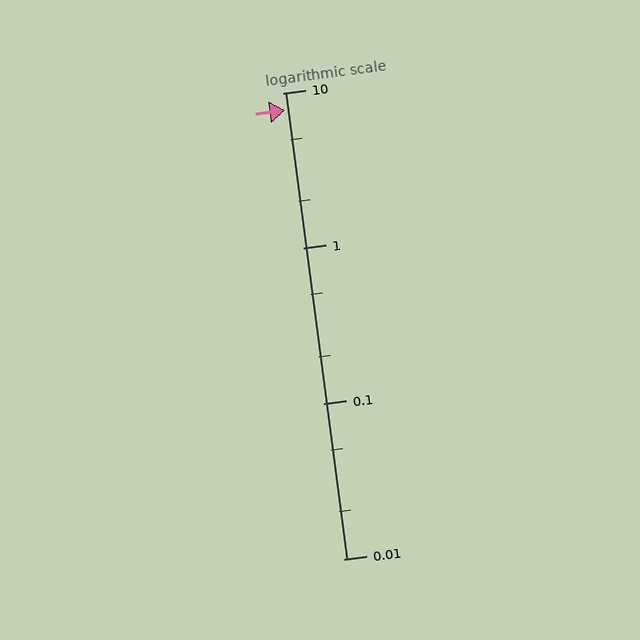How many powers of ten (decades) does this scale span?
The scale spans 3 decades, from 0.01 to 10.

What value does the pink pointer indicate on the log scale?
The pointer indicates approximately 7.7.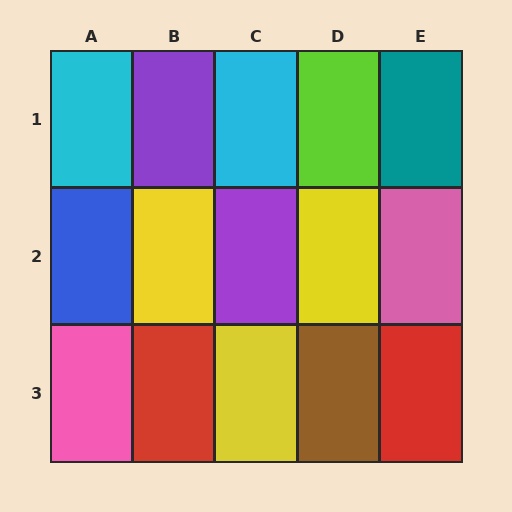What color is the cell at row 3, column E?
Red.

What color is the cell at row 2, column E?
Pink.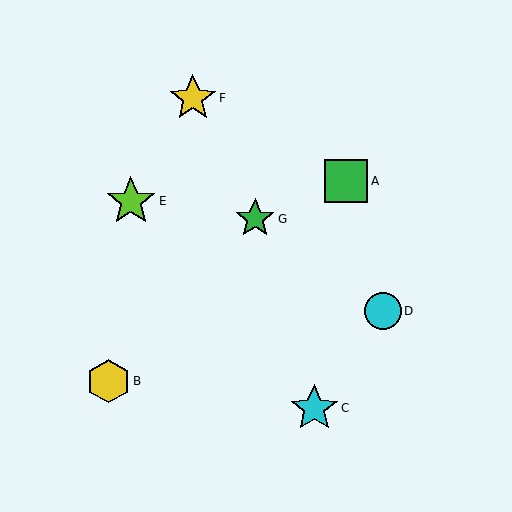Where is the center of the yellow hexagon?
The center of the yellow hexagon is at (108, 381).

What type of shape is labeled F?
Shape F is a yellow star.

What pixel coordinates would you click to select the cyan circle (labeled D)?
Click at (383, 311) to select the cyan circle D.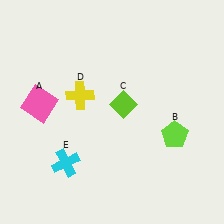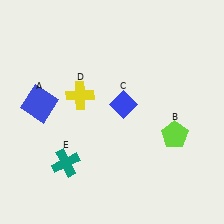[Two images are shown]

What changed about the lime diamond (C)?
In Image 1, C is lime. In Image 2, it changed to blue.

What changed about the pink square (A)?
In Image 1, A is pink. In Image 2, it changed to blue.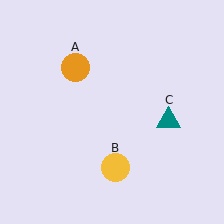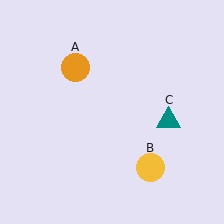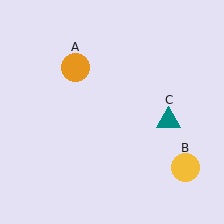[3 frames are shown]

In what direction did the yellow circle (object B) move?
The yellow circle (object B) moved right.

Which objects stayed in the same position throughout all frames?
Orange circle (object A) and teal triangle (object C) remained stationary.